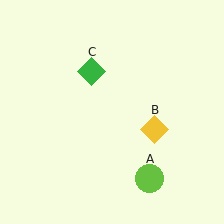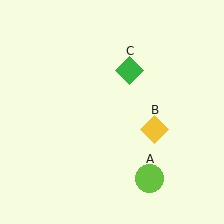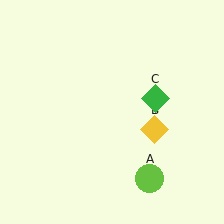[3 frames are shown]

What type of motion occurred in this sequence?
The green diamond (object C) rotated clockwise around the center of the scene.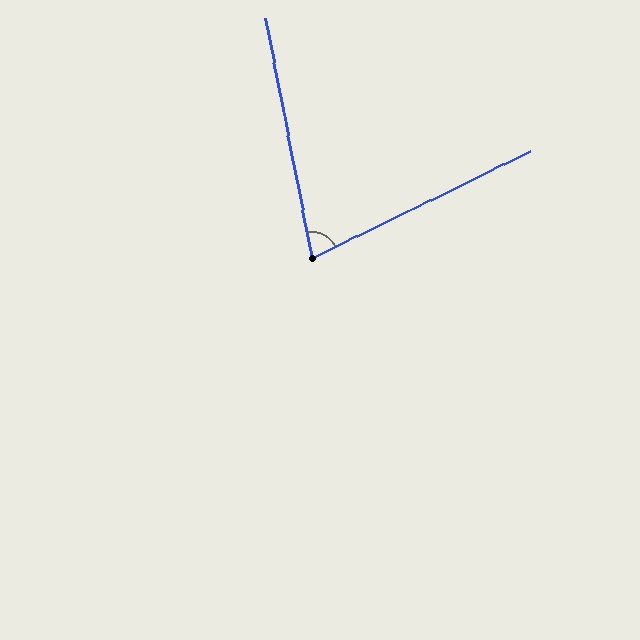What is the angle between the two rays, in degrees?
Approximately 75 degrees.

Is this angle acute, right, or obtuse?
It is acute.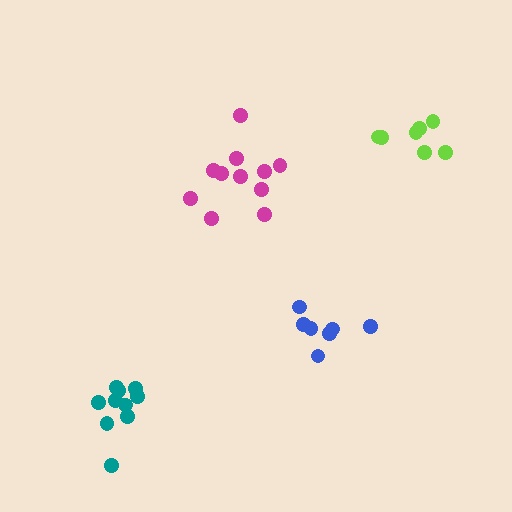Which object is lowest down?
The teal cluster is bottommost.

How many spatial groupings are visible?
There are 4 spatial groupings.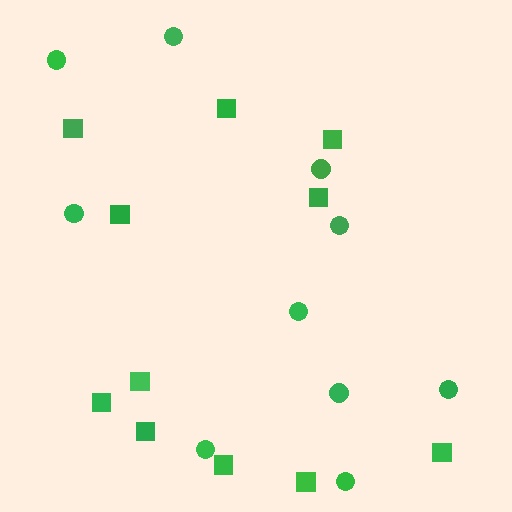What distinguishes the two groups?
There are 2 groups: one group of squares (11) and one group of circles (10).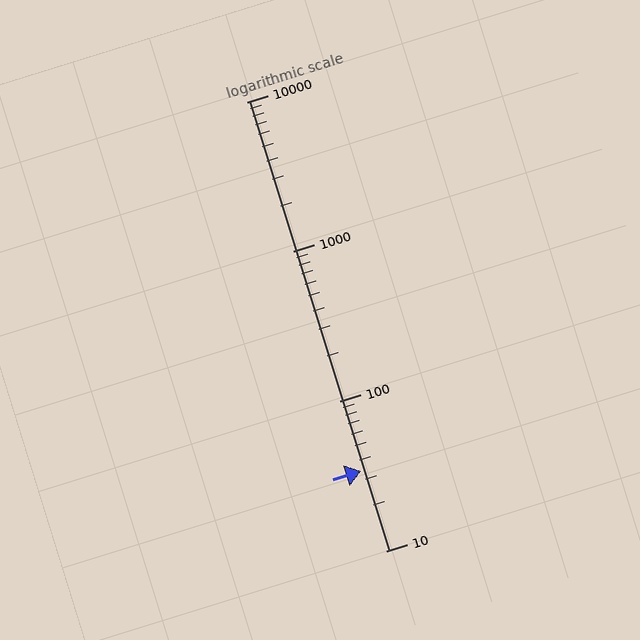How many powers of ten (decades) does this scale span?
The scale spans 3 decades, from 10 to 10000.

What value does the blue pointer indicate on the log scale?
The pointer indicates approximately 34.